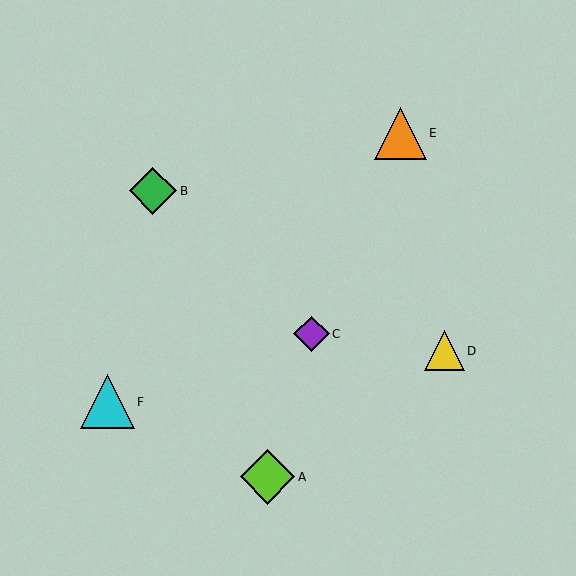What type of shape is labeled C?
Shape C is a purple diamond.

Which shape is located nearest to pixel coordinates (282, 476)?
The lime diamond (labeled A) at (268, 477) is nearest to that location.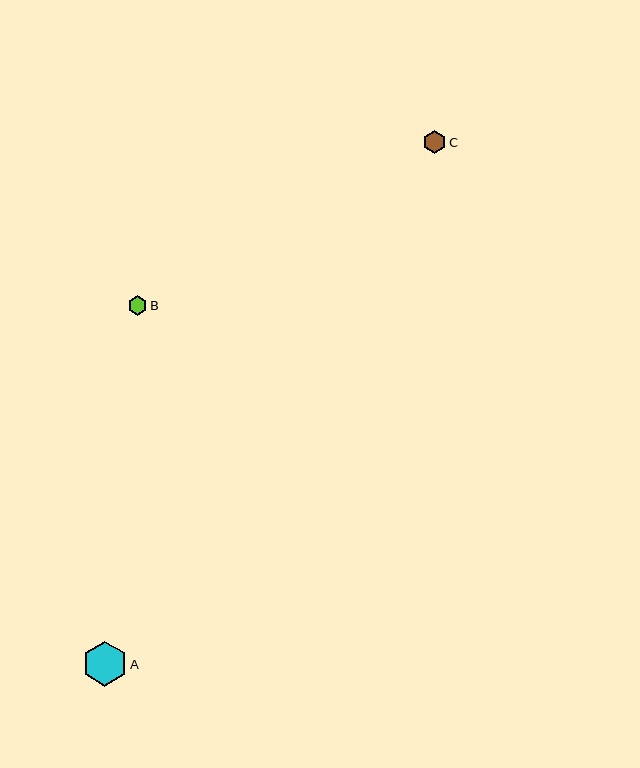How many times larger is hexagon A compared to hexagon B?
Hexagon A is approximately 2.4 times the size of hexagon B.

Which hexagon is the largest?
Hexagon A is the largest with a size of approximately 45 pixels.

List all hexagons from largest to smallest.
From largest to smallest: A, C, B.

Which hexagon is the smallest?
Hexagon B is the smallest with a size of approximately 19 pixels.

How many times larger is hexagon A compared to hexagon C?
Hexagon A is approximately 2.0 times the size of hexagon C.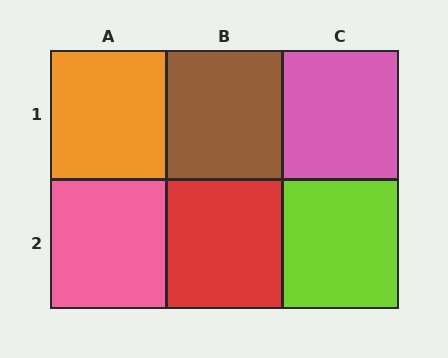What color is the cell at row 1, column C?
Pink.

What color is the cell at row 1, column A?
Orange.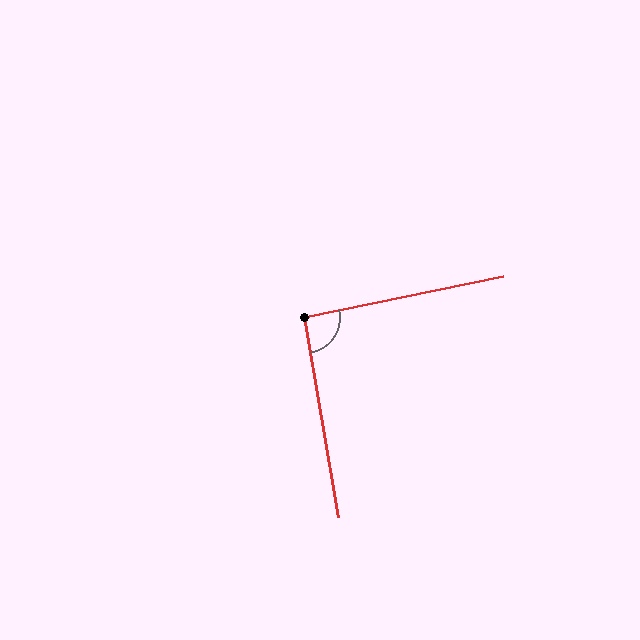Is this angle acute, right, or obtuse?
It is approximately a right angle.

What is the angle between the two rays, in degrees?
Approximately 92 degrees.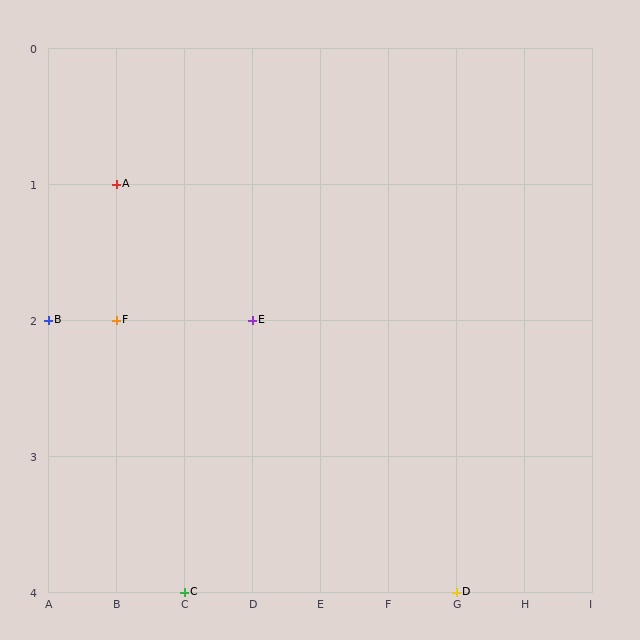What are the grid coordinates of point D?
Point D is at grid coordinates (G, 4).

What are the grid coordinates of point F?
Point F is at grid coordinates (B, 2).